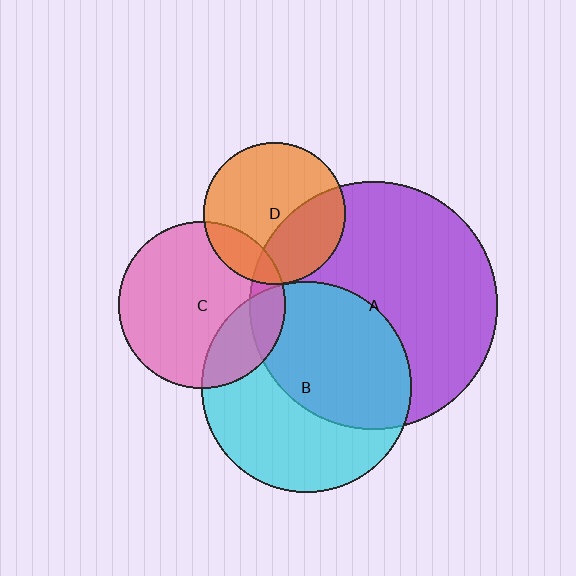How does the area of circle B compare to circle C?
Approximately 1.6 times.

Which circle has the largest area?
Circle A (purple).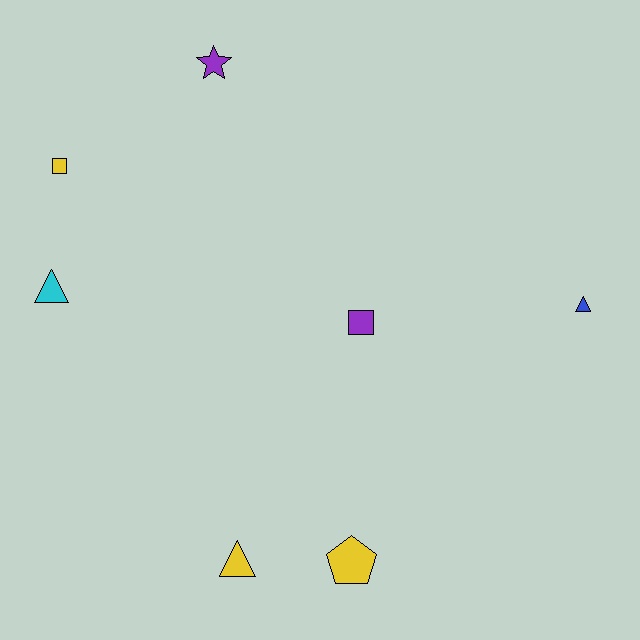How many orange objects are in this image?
There are no orange objects.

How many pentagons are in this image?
There is 1 pentagon.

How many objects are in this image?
There are 7 objects.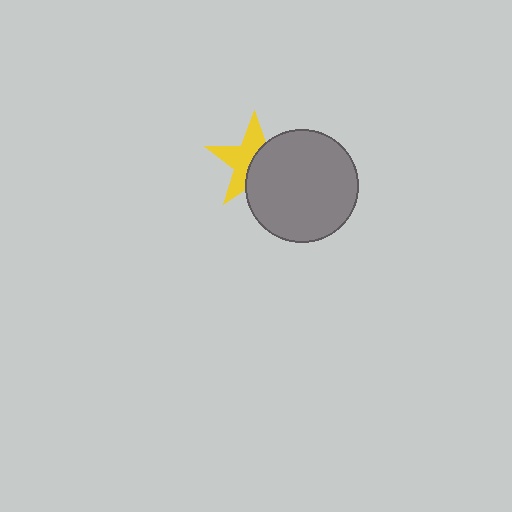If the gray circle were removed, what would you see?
You would see the complete yellow star.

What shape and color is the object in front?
The object in front is a gray circle.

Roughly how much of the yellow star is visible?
About half of it is visible (roughly 52%).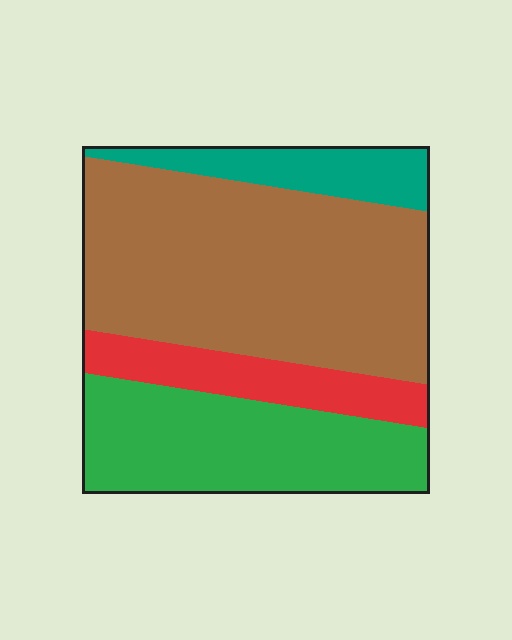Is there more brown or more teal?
Brown.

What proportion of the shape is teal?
Teal takes up about one tenth (1/10) of the shape.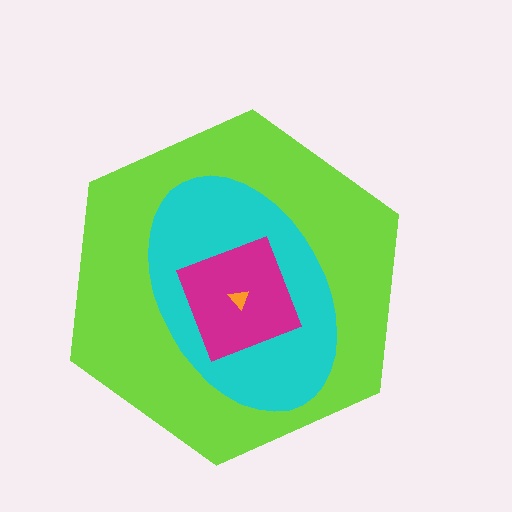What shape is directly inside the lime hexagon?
The cyan ellipse.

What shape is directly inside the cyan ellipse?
The magenta square.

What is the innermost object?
The orange triangle.